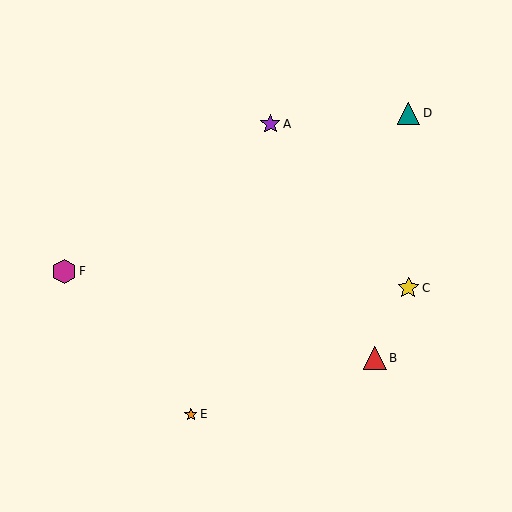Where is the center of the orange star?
The center of the orange star is at (191, 414).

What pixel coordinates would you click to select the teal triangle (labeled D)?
Click at (409, 113) to select the teal triangle D.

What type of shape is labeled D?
Shape D is a teal triangle.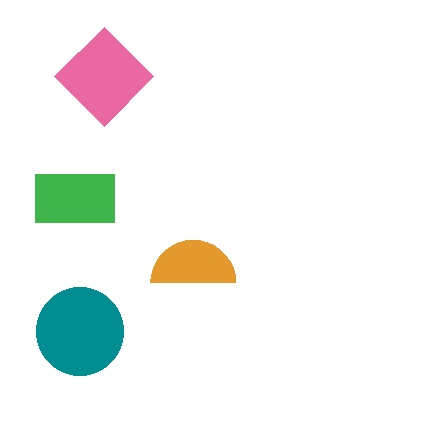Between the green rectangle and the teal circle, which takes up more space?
The teal circle.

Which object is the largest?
The teal circle.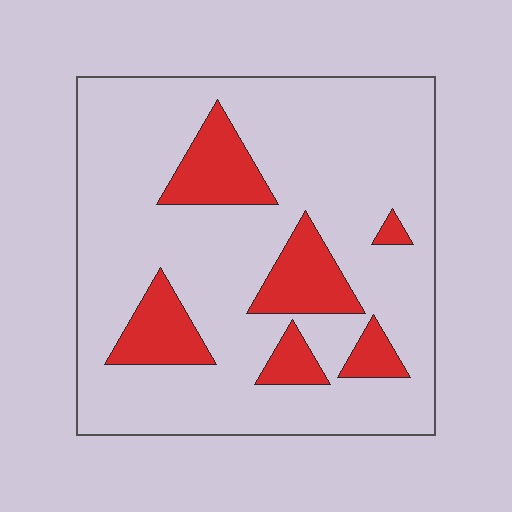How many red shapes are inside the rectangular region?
6.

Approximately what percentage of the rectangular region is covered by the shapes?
Approximately 20%.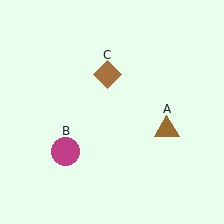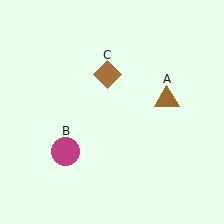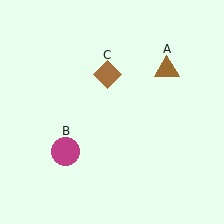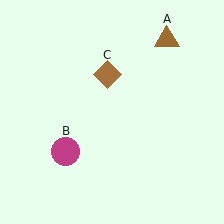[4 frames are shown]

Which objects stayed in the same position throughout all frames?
Magenta circle (object B) and brown diamond (object C) remained stationary.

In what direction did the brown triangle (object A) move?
The brown triangle (object A) moved up.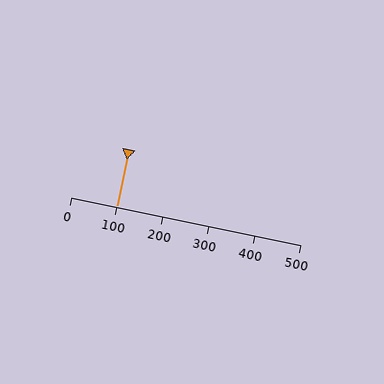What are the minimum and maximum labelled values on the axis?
The axis runs from 0 to 500.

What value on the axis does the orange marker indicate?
The marker indicates approximately 100.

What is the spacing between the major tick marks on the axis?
The major ticks are spaced 100 apart.